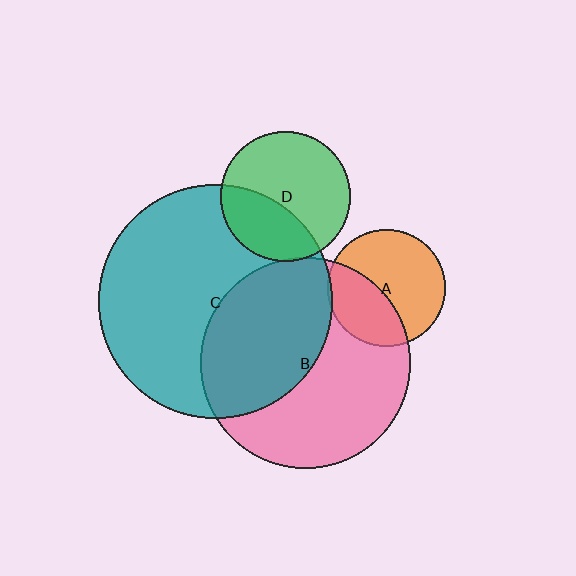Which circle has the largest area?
Circle C (teal).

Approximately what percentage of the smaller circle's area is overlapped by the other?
Approximately 5%.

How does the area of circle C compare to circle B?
Approximately 1.2 times.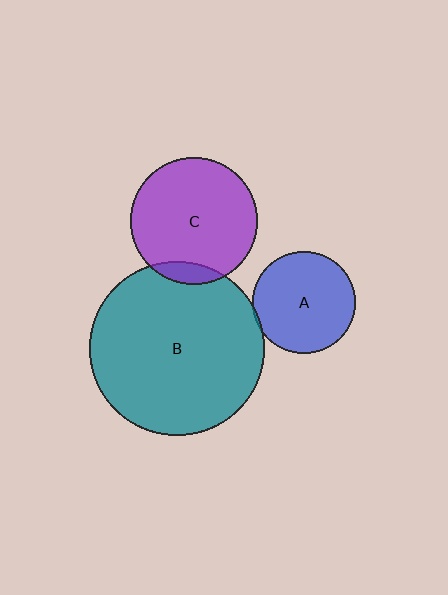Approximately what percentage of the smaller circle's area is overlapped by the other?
Approximately 5%.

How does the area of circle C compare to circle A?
Approximately 1.5 times.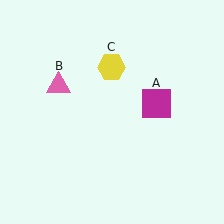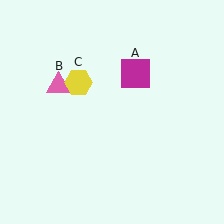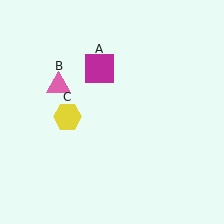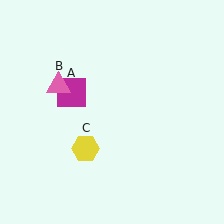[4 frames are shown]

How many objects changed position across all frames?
2 objects changed position: magenta square (object A), yellow hexagon (object C).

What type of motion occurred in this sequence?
The magenta square (object A), yellow hexagon (object C) rotated counterclockwise around the center of the scene.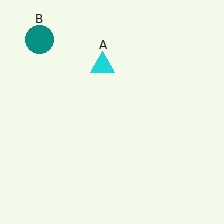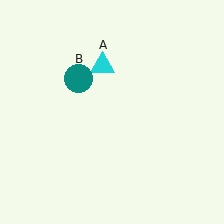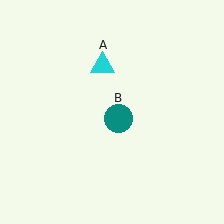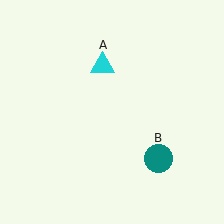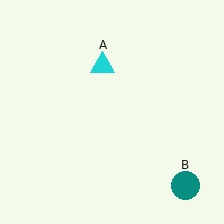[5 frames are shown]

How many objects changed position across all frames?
1 object changed position: teal circle (object B).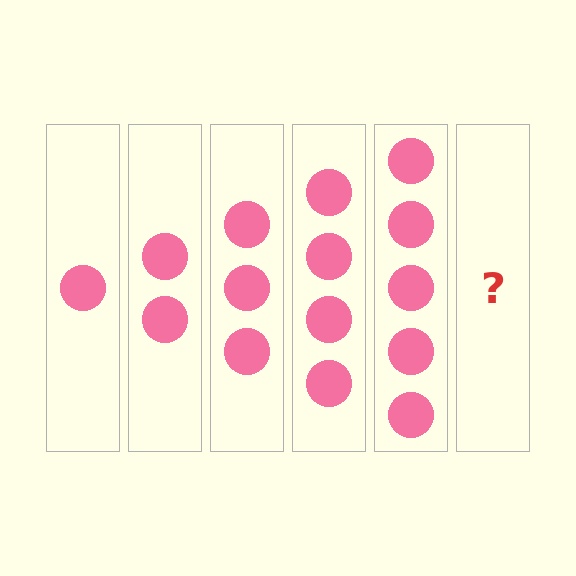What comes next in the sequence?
The next element should be 6 circles.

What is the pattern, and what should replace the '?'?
The pattern is that each step adds one more circle. The '?' should be 6 circles.